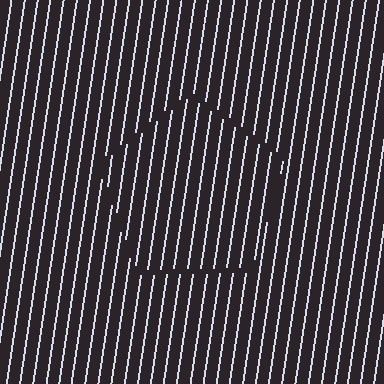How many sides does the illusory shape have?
5 sides — the line-ends trace a pentagon.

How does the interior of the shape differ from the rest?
The interior of the shape contains the same grating, shifted by half a period — the contour is defined by the phase discontinuity where line-ends from the inner and outer gratings abut.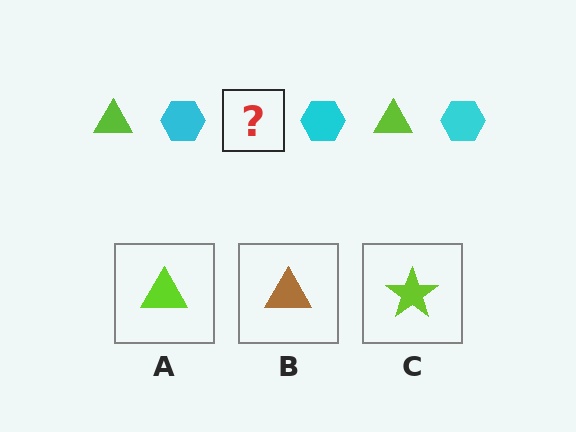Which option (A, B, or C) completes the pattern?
A.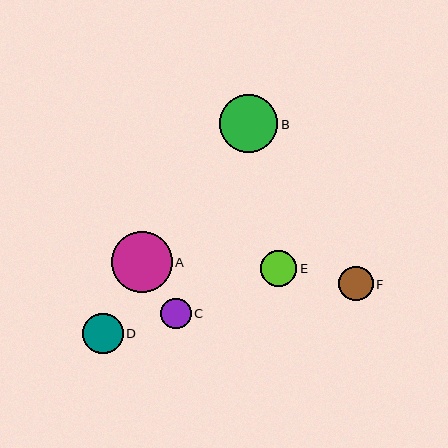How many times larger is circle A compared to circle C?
Circle A is approximately 2.0 times the size of circle C.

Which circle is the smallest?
Circle C is the smallest with a size of approximately 31 pixels.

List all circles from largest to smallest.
From largest to smallest: A, B, D, E, F, C.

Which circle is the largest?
Circle A is the largest with a size of approximately 61 pixels.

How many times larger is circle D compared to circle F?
Circle D is approximately 1.2 times the size of circle F.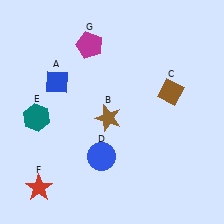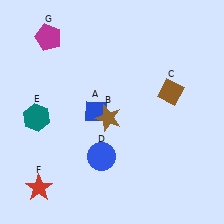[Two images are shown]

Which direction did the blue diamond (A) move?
The blue diamond (A) moved right.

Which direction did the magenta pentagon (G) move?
The magenta pentagon (G) moved left.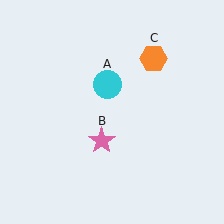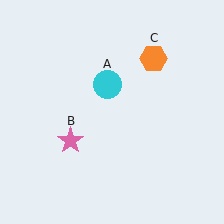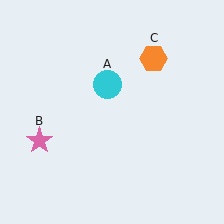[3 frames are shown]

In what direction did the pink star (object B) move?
The pink star (object B) moved left.